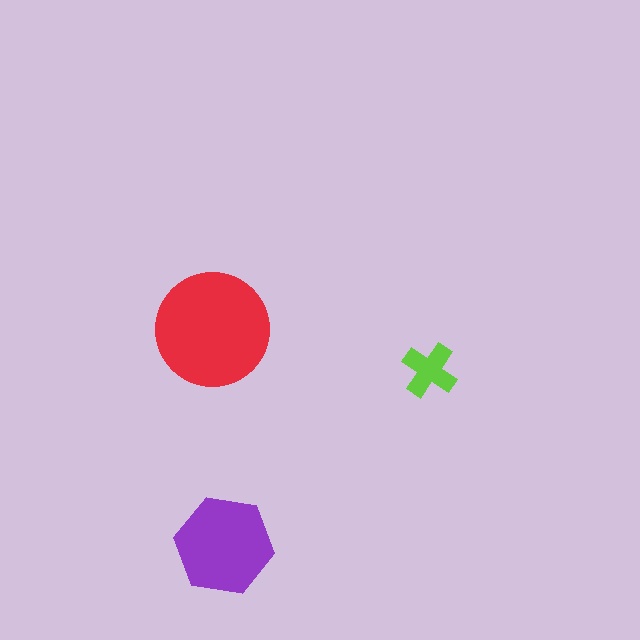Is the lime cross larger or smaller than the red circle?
Smaller.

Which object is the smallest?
The lime cross.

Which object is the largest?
The red circle.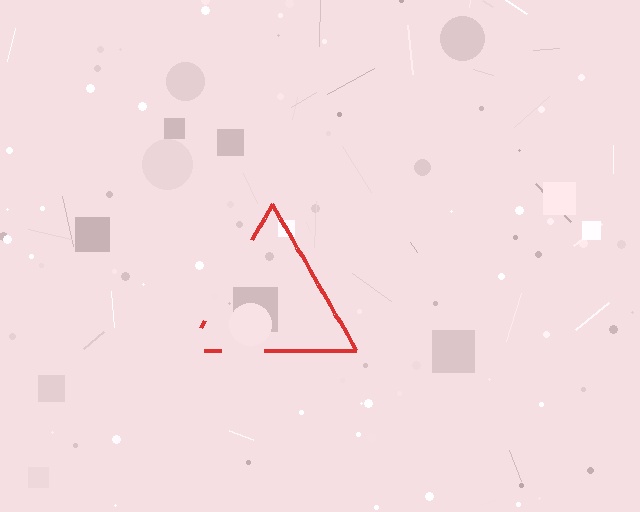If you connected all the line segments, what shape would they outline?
They would outline a triangle.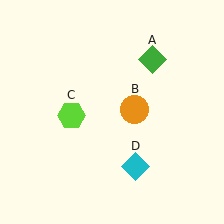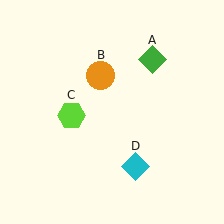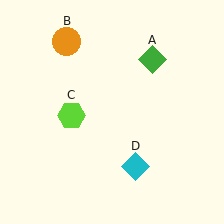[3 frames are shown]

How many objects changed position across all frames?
1 object changed position: orange circle (object B).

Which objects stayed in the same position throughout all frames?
Green diamond (object A) and lime hexagon (object C) and cyan diamond (object D) remained stationary.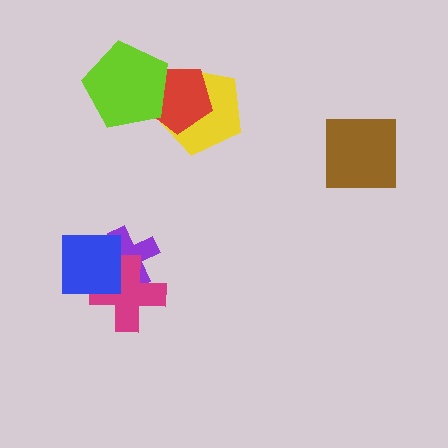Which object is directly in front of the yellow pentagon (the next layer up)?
The red pentagon is directly in front of the yellow pentagon.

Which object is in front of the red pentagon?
The lime pentagon is in front of the red pentagon.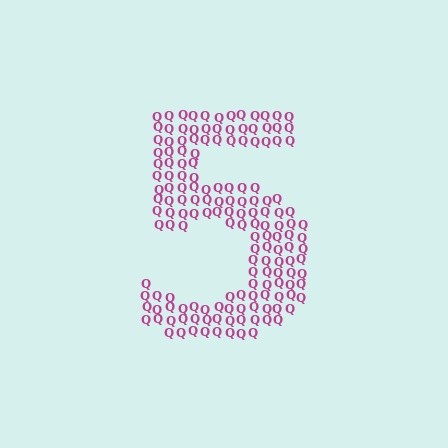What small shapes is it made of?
It is made of small letter Q's.